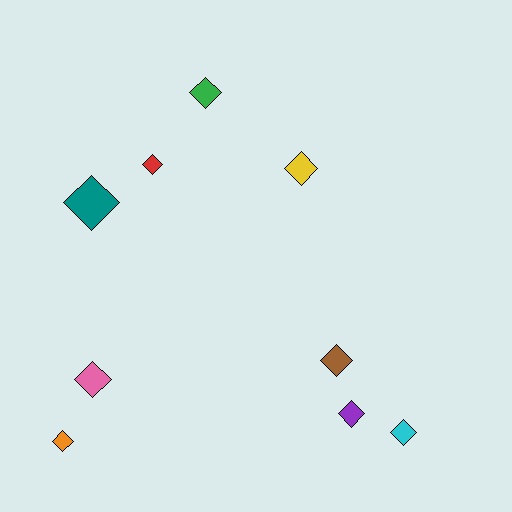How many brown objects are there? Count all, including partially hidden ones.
There is 1 brown object.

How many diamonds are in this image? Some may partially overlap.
There are 9 diamonds.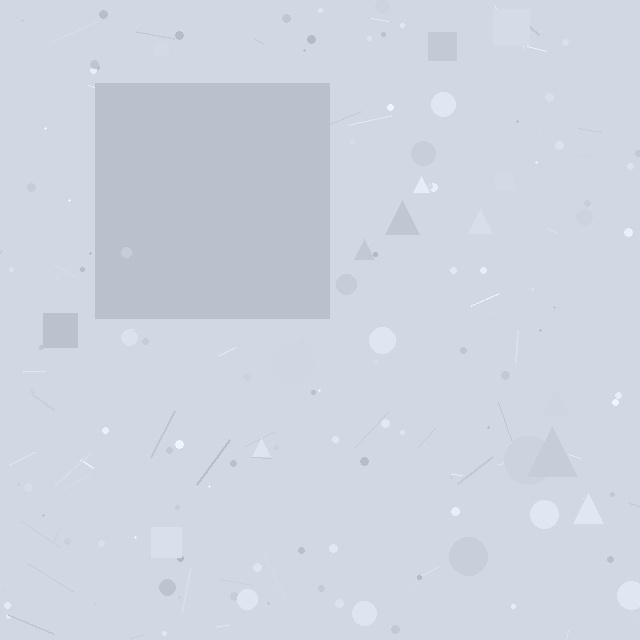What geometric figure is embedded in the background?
A square is embedded in the background.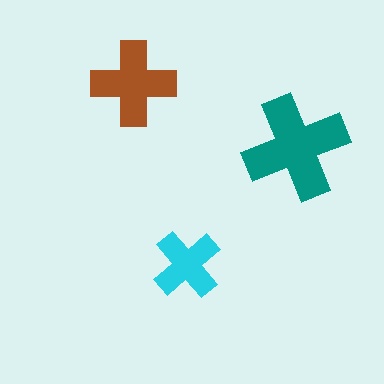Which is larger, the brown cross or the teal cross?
The teal one.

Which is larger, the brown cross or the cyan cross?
The brown one.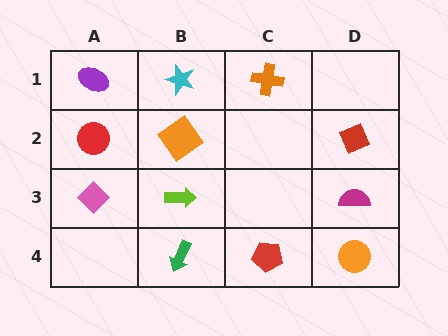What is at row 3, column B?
A lime arrow.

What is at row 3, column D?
A magenta semicircle.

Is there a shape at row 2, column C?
No, that cell is empty.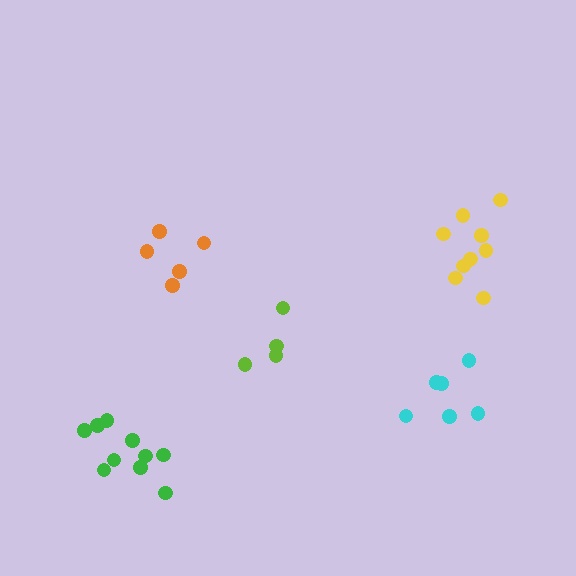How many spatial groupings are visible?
There are 5 spatial groupings.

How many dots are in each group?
Group 1: 5 dots, Group 2: 5 dots, Group 3: 10 dots, Group 4: 6 dots, Group 5: 10 dots (36 total).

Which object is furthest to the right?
The cyan cluster is rightmost.